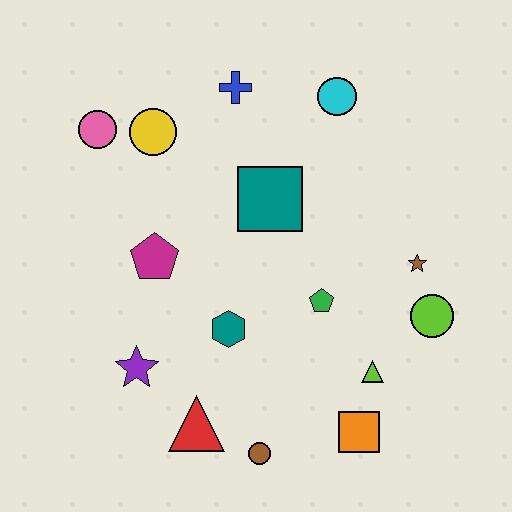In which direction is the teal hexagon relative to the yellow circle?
The teal hexagon is below the yellow circle.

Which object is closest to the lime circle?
The brown star is closest to the lime circle.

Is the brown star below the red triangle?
No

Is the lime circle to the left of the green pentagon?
No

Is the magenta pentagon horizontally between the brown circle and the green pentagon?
No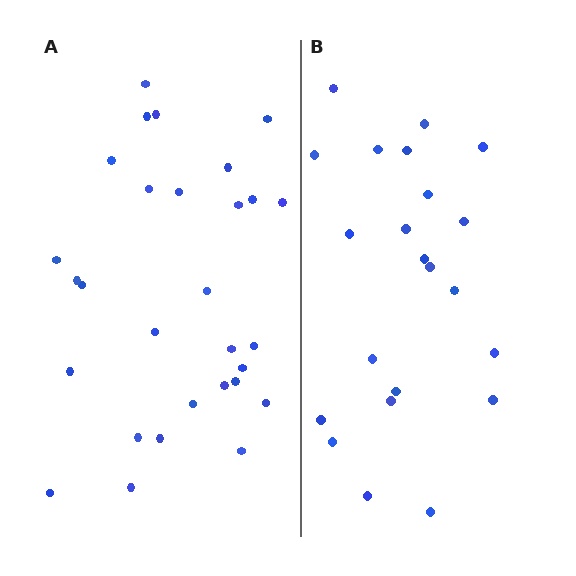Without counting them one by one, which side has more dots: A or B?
Region A (the left region) has more dots.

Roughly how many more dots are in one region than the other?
Region A has roughly 8 or so more dots than region B.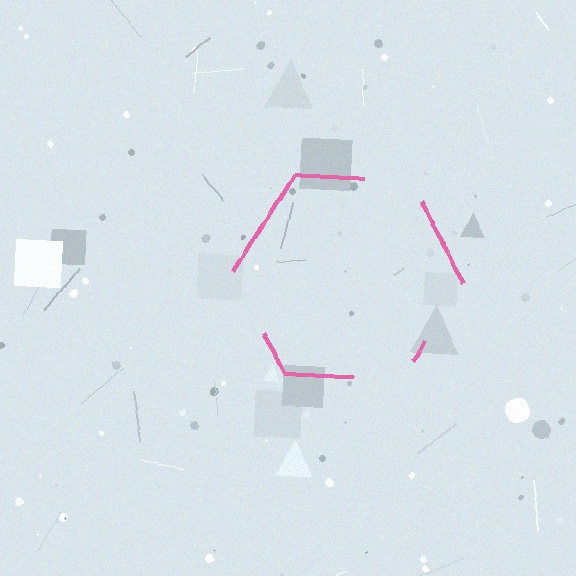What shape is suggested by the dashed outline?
The dashed outline suggests a hexagon.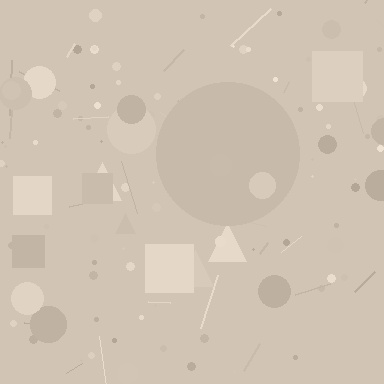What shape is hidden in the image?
A circle is hidden in the image.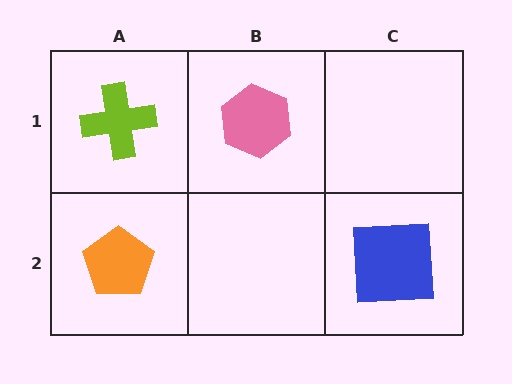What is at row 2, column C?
A blue square.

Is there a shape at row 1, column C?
No, that cell is empty.